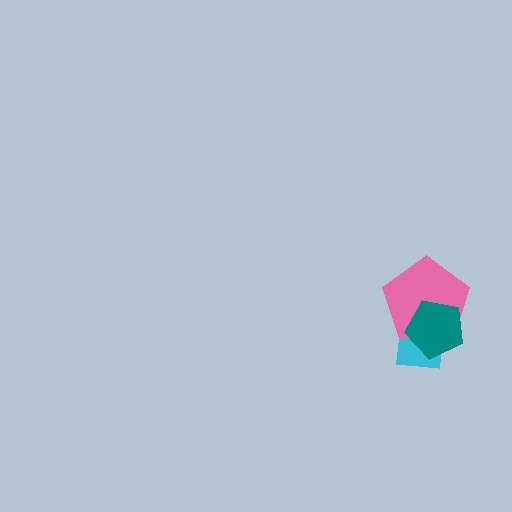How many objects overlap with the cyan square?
2 objects overlap with the cyan square.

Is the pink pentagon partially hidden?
Yes, it is partially covered by another shape.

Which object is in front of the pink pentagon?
The teal pentagon is in front of the pink pentagon.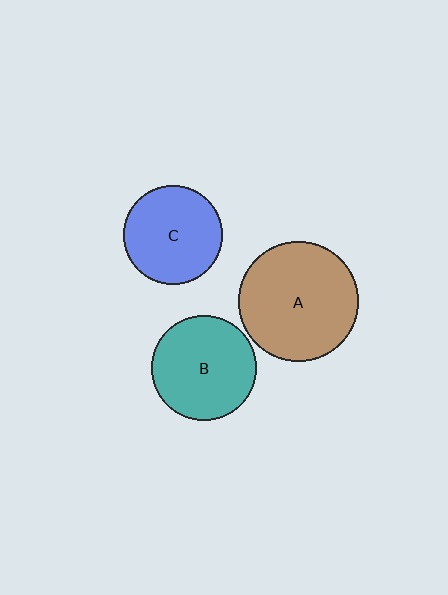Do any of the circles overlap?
No, none of the circles overlap.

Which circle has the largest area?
Circle A (brown).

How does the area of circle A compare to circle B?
Approximately 1.3 times.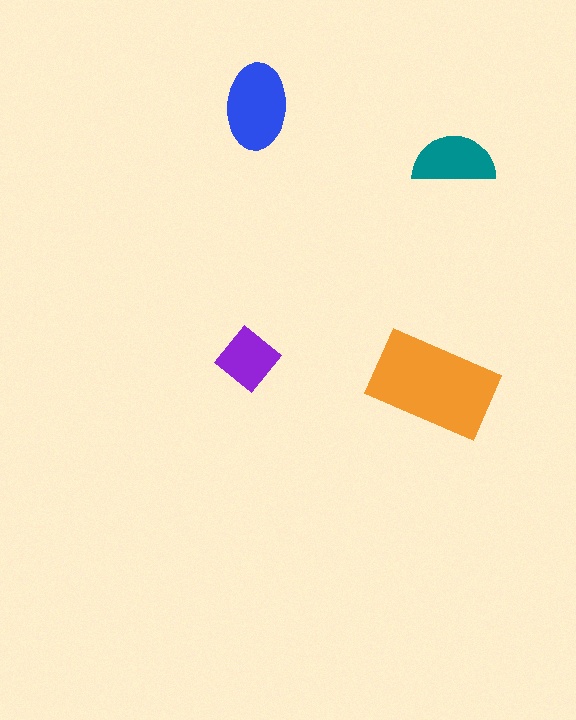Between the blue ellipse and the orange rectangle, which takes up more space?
The orange rectangle.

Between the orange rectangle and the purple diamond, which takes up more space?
The orange rectangle.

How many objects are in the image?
There are 4 objects in the image.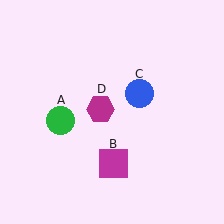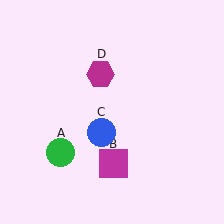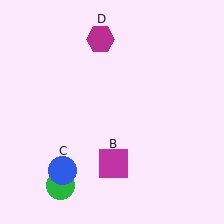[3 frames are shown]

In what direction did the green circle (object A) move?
The green circle (object A) moved down.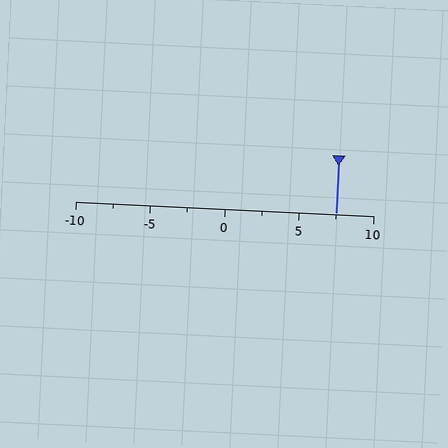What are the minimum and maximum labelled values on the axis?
The axis runs from -10 to 10.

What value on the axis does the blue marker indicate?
The marker indicates approximately 7.5.